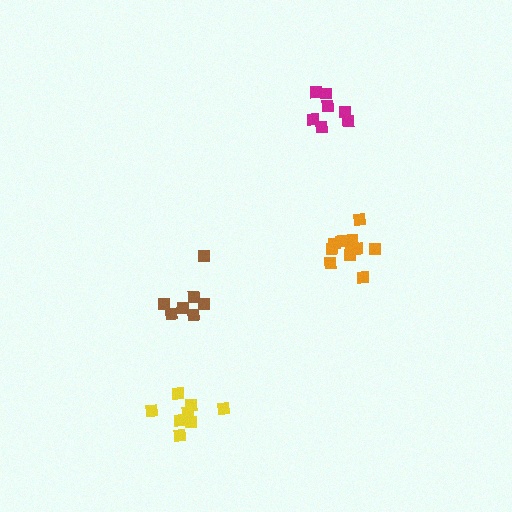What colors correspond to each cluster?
The clusters are colored: magenta, yellow, orange, brown.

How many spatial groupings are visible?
There are 4 spatial groupings.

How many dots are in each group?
Group 1: 7 dots, Group 2: 8 dots, Group 3: 11 dots, Group 4: 7 dots (33 total).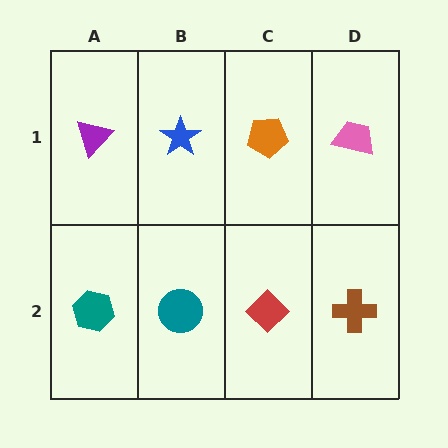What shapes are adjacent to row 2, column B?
A blue star (row 1, column B), a teal hexagon (row 2, column A), a red diamond (row 2, column C).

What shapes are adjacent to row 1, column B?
A teal circle (row 2, column B), a purple triangle (row 1, column A), an orange pentagon (row 1, column C).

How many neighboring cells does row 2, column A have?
2.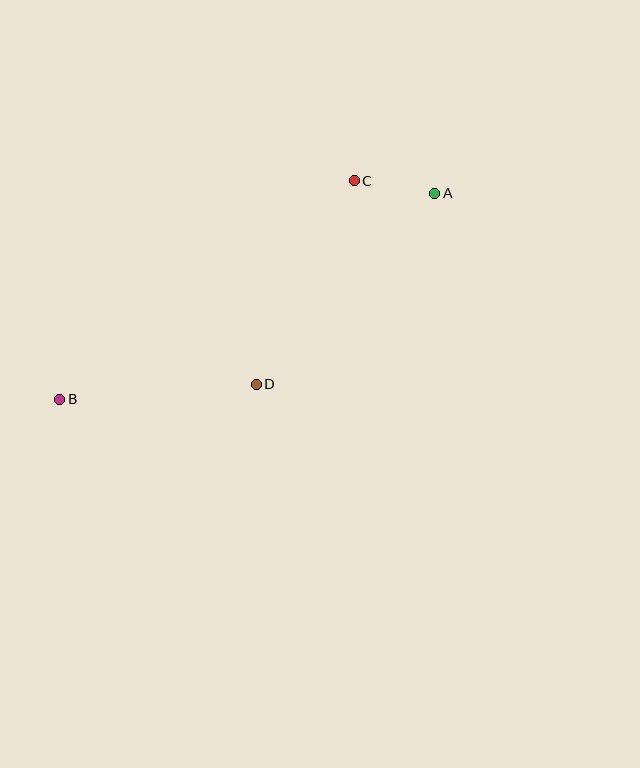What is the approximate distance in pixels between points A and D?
The distance between A and D is approximately 262 pixels.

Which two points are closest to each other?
Points A and C are closest to each other.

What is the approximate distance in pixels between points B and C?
The distance between B and C is approximately 367 pixels.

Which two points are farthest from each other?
Points A and B are farthest from each other.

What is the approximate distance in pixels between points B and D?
The distance between B and D is approximately 197 pixels.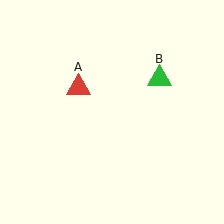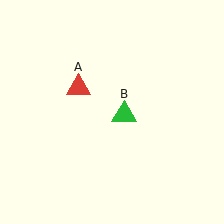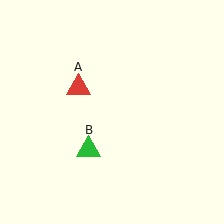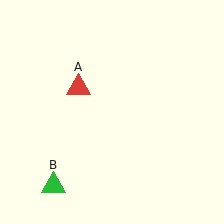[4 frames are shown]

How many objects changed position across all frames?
1 object changed position: green triangle (object B).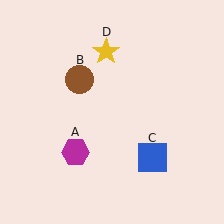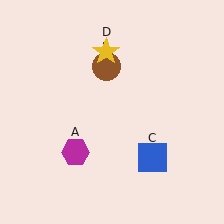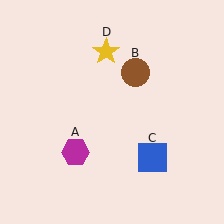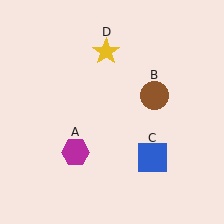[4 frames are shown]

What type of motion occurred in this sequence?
The brown circle (object B) rotated clockwise around the center of the scene.